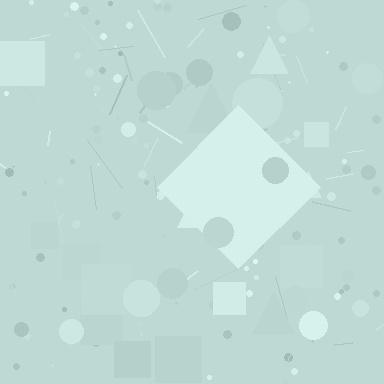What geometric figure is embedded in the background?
A diamond is embedded in the background.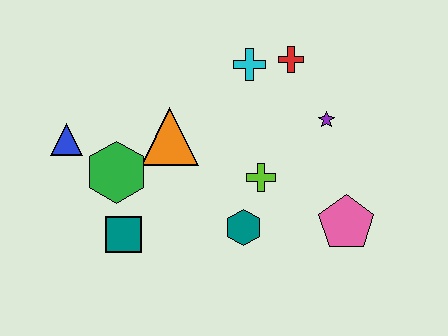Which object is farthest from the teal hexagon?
The blue triangle is farthest from the teal hexagon.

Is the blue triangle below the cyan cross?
Yes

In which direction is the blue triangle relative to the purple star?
The blue triangle is to the left of the purple star.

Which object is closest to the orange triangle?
The green hexagon is closest to the orange triangle.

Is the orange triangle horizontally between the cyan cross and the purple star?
No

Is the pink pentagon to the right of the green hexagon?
Yes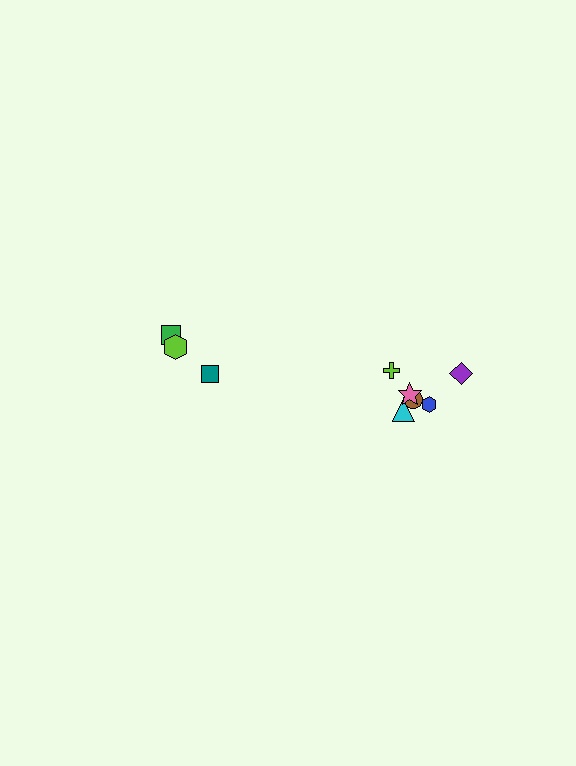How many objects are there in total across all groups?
There are 9 objects.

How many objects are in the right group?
There are 6 objects.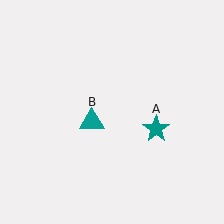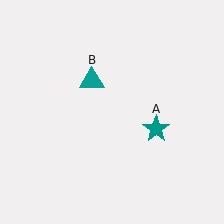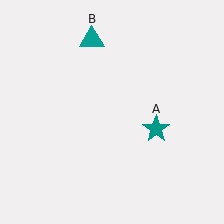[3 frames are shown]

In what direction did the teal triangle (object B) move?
The teal triangle (object B) moved up.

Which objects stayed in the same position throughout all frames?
Teal star (object A) remained stationary.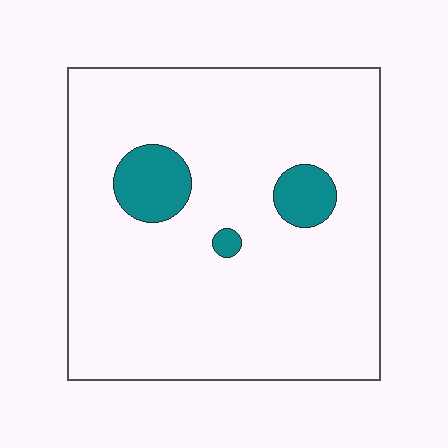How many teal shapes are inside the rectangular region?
3.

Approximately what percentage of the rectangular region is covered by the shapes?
Approximately 10%.